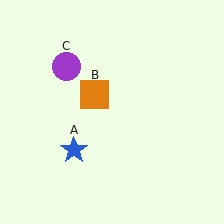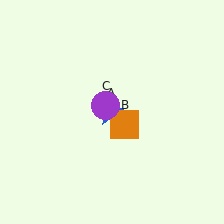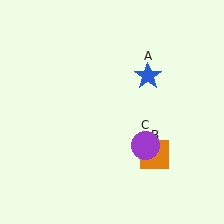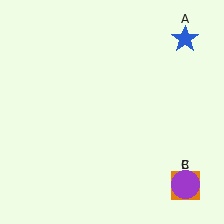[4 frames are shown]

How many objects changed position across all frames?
3 objects changed position: blue star (object A), orange square (object B), purple circle (object C).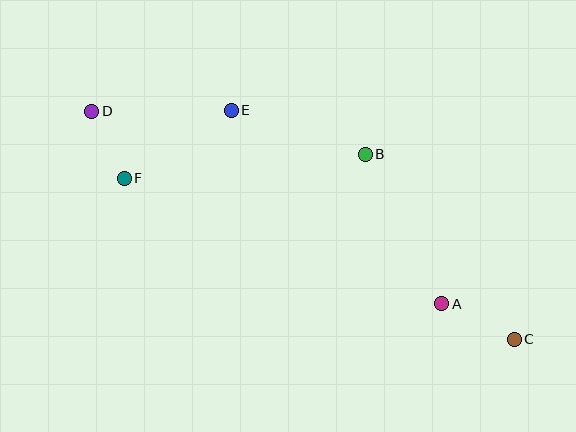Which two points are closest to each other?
Points D and F are closest to each other.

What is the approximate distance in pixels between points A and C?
The distance between A and C is approximately 81 pixels.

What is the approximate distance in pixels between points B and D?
The distance between B and D is approximately 277 pixels.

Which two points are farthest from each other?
Points C and D are farthest from each other.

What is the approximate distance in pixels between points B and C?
The distance between B and C is approximately 238 pixels.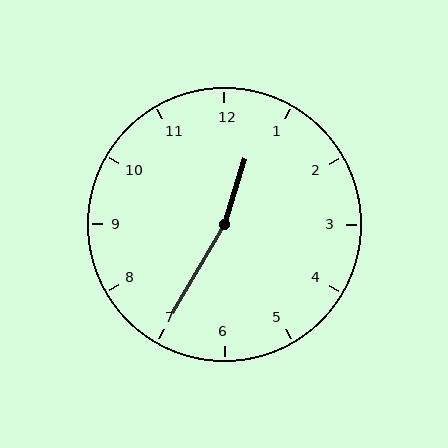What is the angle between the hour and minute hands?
Approximately 168 degrees.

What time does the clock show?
12:35.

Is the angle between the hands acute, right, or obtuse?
It is obtuse.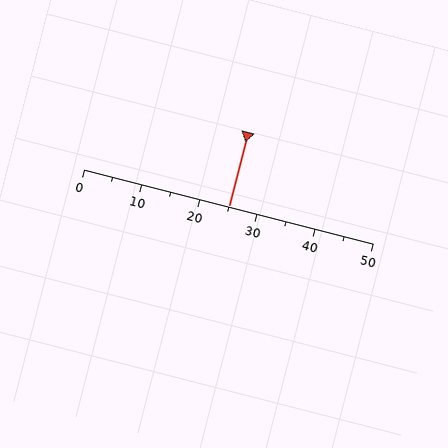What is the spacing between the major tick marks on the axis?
The major ticks are spaced 10 apart.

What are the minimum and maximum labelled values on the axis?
The axis runs from 0 to 50.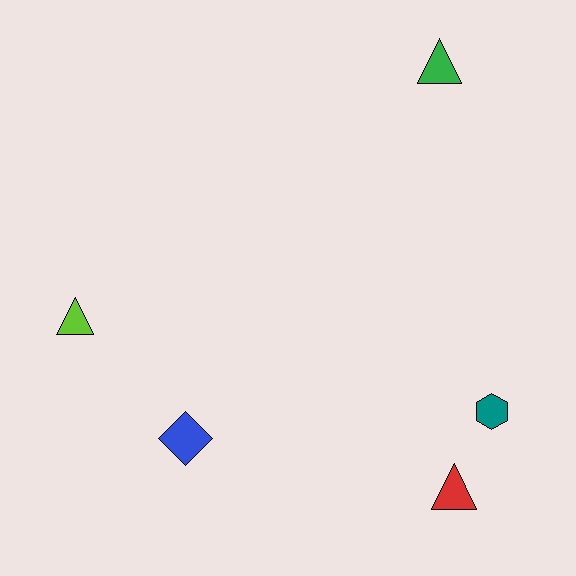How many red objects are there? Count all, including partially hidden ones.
There is 1 red object.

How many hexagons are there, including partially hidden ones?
There is 1 hexagon.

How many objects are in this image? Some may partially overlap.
There are 5 objects.